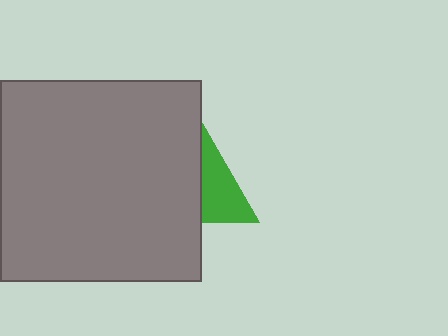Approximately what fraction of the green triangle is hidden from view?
Roughly 60% of the green triangle is hidden behind the gray square.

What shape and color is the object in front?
The object in front is a gray square.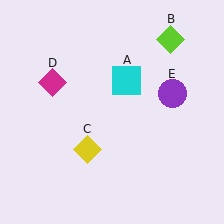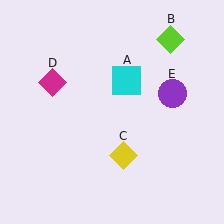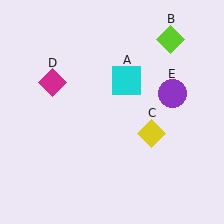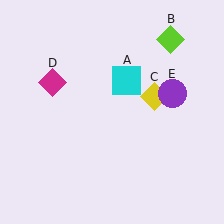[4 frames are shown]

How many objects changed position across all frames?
1 object changed position: yellow diamond (object C).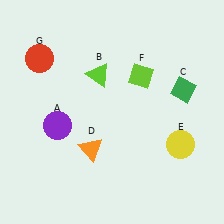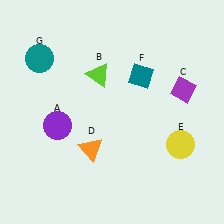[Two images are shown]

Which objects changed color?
C changed from green to purple. F changed from lime to teal. G changed from red to teal.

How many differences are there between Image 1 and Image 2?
There are 3 differences between the two images.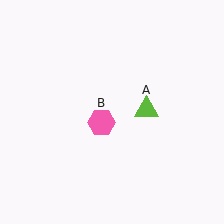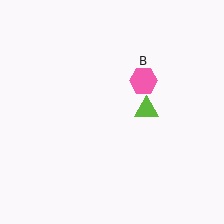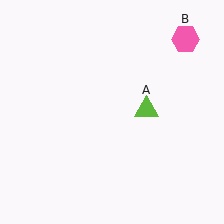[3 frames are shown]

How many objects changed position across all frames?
1 object changed position: pink hexagon (object B).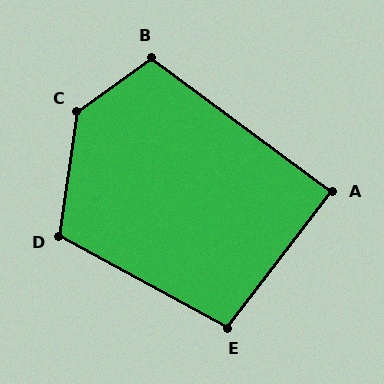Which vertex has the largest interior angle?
C, at approximately 134 degrees.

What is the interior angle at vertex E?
Approximately 99 degrees (obtuse).